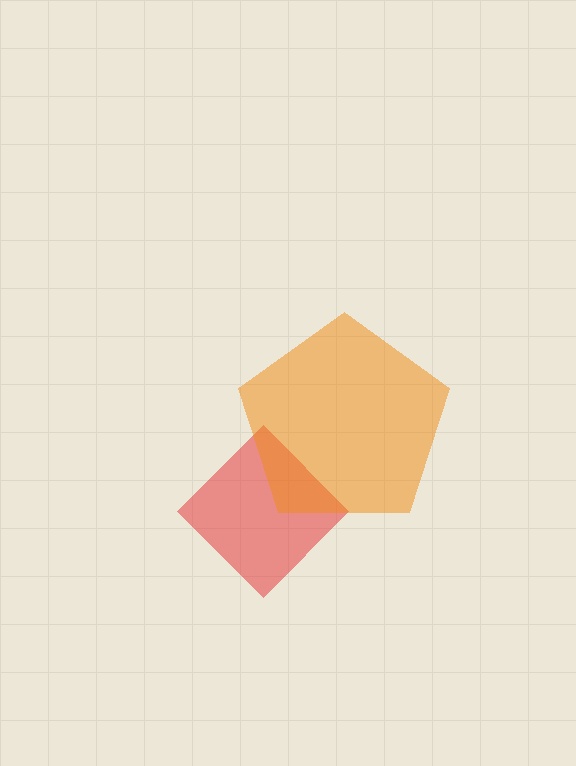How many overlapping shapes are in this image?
There are 2 overlapping shapes in the image.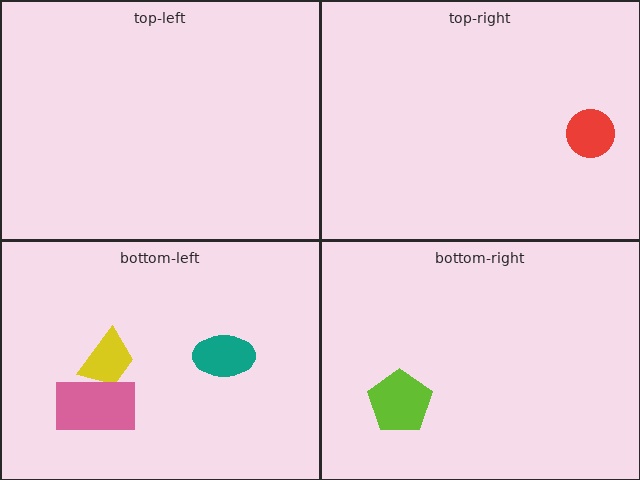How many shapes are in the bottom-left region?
3.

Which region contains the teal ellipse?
The bottom-left region.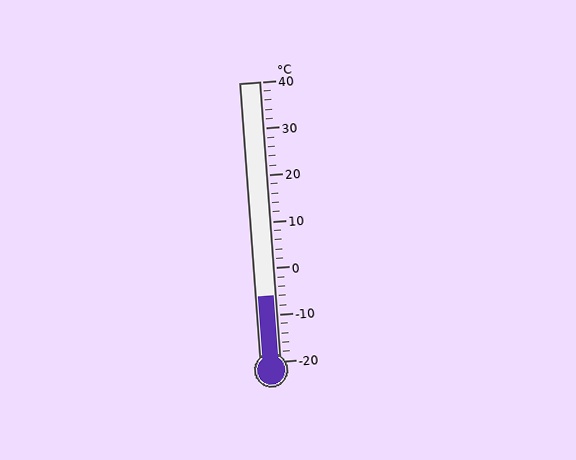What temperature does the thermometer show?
The thermometer shows approximately -6°C.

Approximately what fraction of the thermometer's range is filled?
The thermometer is filled to approximately 25% of its range.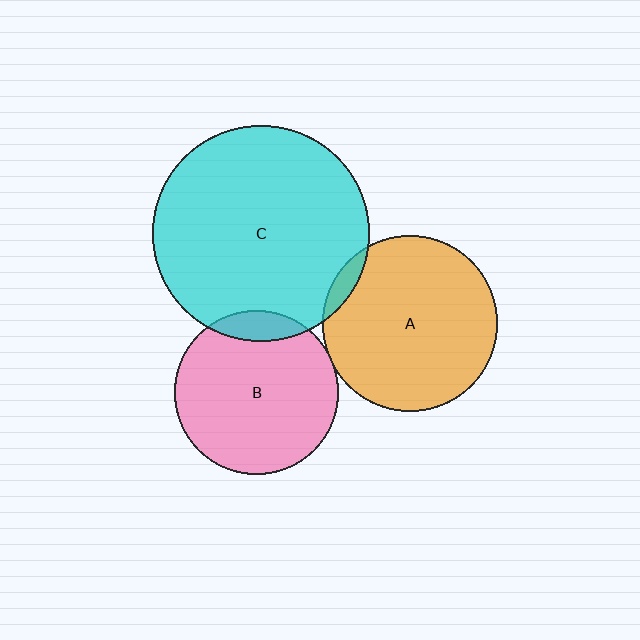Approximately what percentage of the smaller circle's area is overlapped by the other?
Approximately 10%.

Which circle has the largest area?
Circle C (cyan).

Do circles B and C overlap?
Yes.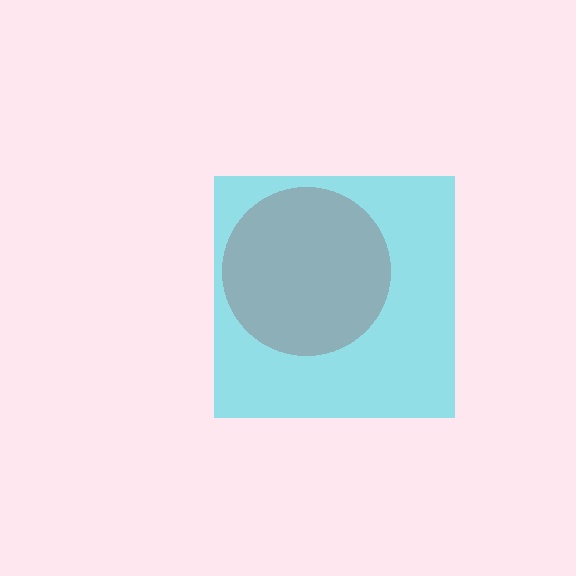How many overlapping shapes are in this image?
There are 2 overlapping shapes in the image.